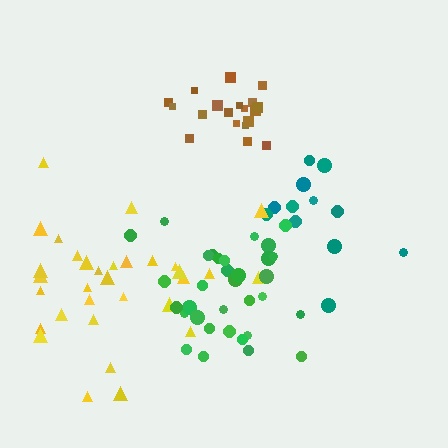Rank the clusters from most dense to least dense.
brown, green, yellow, teal.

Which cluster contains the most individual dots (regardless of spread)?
Green (33).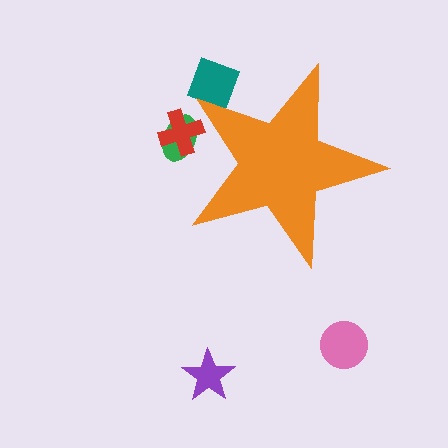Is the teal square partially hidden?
Yes, the teal square is partially hidden behind the orange star.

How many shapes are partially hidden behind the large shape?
3 shapes are partially hidden.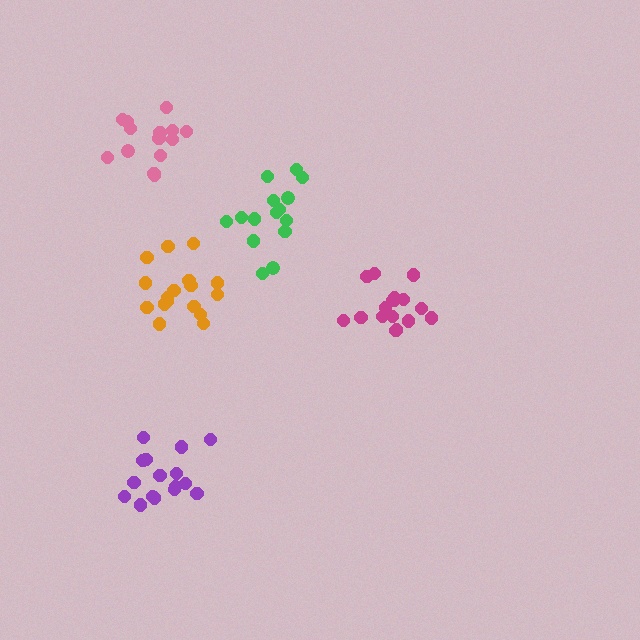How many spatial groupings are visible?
There are 5 spatial groupings.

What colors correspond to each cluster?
The clusters are colored: magenta, purple, green, orange, pink.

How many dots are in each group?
Group 1: 17 dots, Group 2: 16 dots, Group 3: 15 dots, Group 4: 18 dots, Group 5: 15 dots (81 total).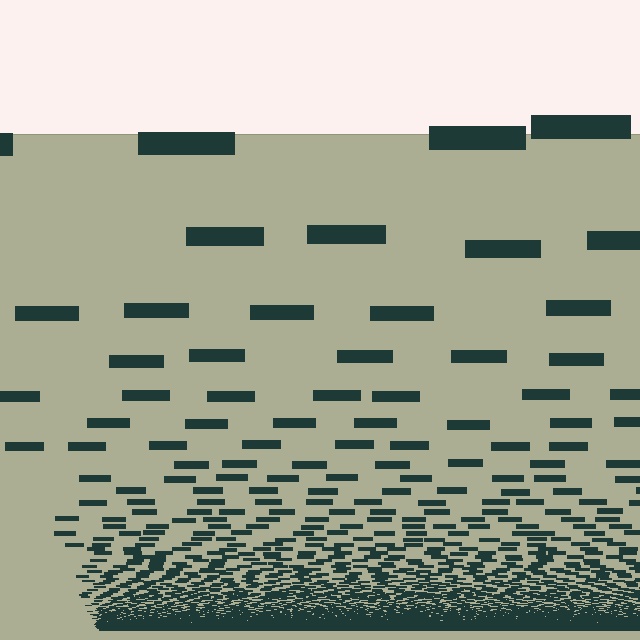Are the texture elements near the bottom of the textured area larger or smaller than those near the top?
Smaller. The gradient is inverted — elements near the bottom are smaller and denser.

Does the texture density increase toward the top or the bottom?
Density increases toward the bottom.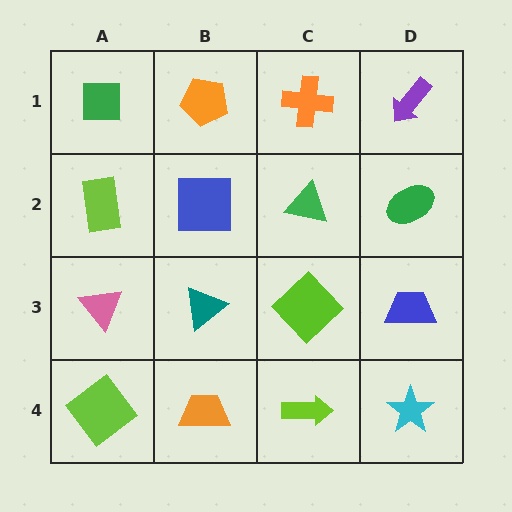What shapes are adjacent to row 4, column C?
A lime diamond (row 3, column C), an orange trapezoid (row 4, column B), a cyan star (row 4, column D).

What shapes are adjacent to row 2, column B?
An orange pentagon (row 1, column B), a teal triangle (row 3, column B), a lime rectangle (row 2, column A), a green triangle (row 2, column C).